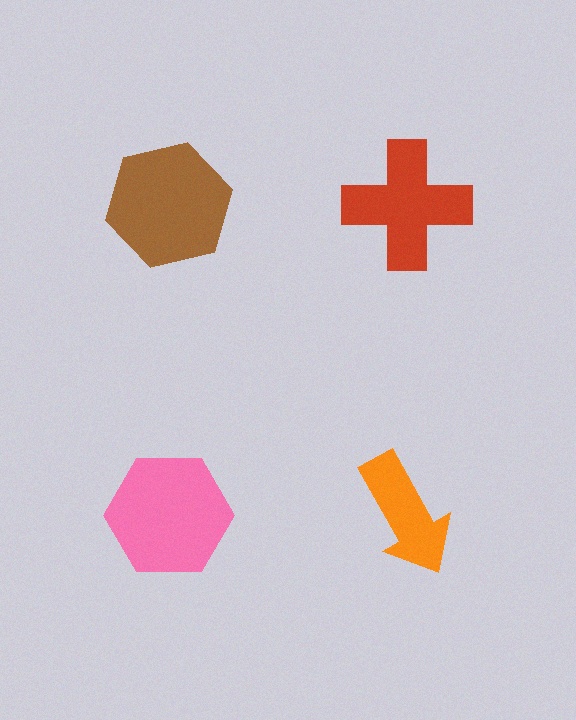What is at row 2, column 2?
An orange arrow.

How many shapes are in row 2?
2 shapes.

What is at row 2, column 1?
A pink hexagon.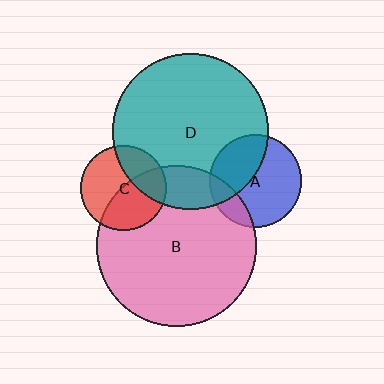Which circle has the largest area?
Circle B (pink).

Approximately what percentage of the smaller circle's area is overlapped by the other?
Approximately 30%.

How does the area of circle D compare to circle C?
Approximately 3.3 times.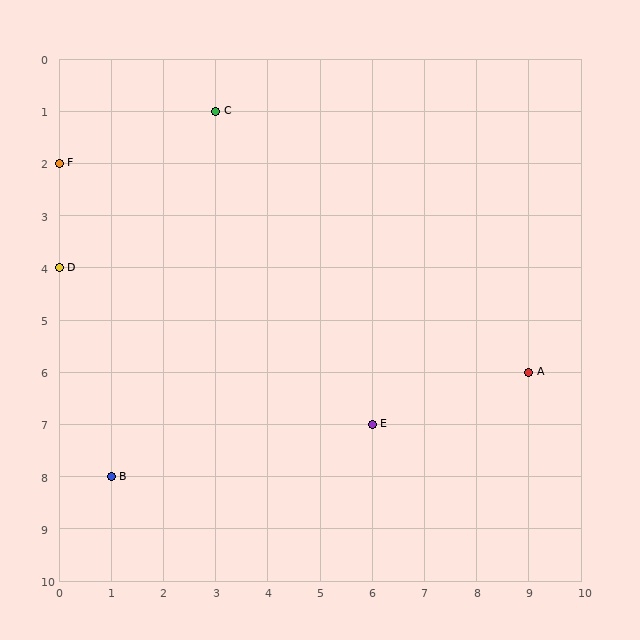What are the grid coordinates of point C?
Point C is at grid coordinates (3, 1).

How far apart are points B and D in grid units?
Points B and D are 1 column and 4 rows apart (about 4.1 grid units diagonally).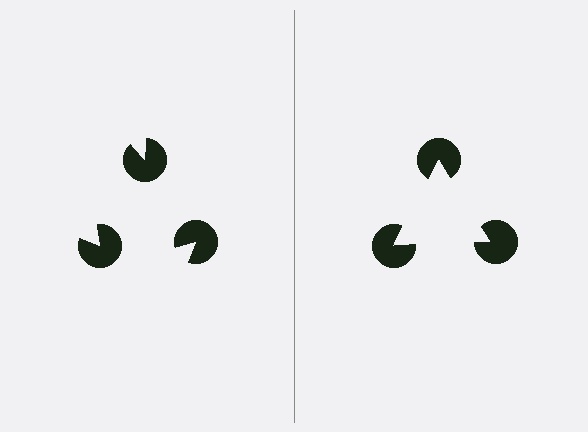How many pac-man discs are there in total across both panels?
6 — 3 on each side.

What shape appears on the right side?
An illusory triangle.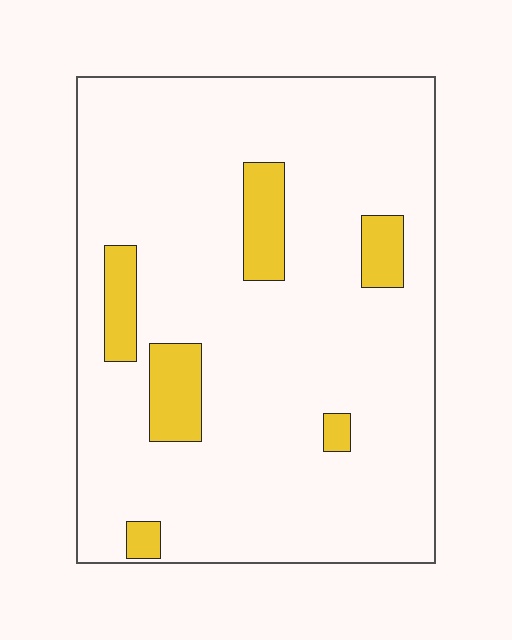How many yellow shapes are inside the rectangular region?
6.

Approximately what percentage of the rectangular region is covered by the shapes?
Approximately 10%.